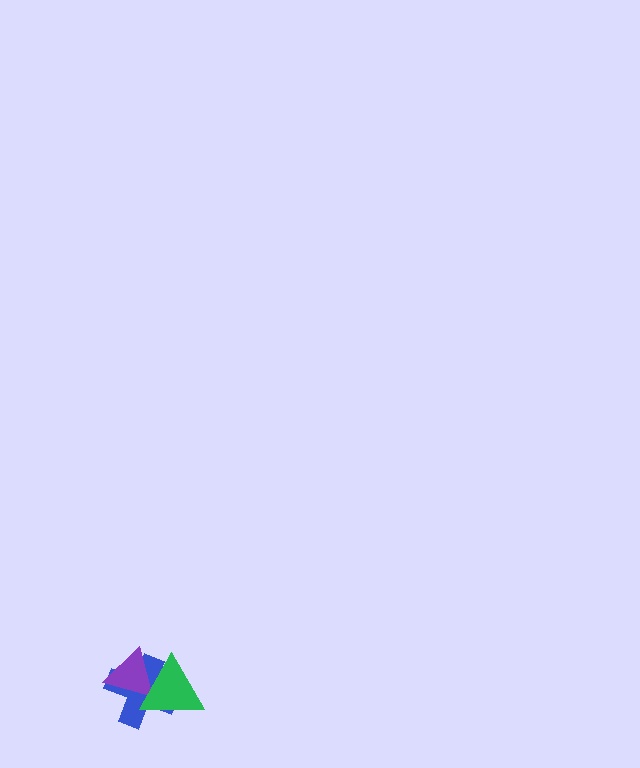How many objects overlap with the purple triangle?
2 objects overlap with the purple triangle.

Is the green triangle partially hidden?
No, no other shape covers it.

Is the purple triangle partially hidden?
Yes, it is partially covered by another shape.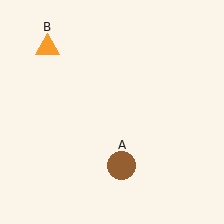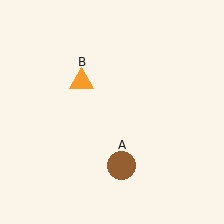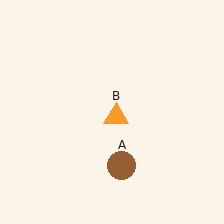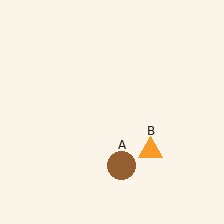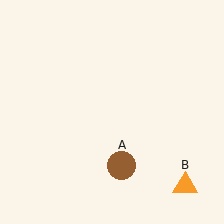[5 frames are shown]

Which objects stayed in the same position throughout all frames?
Brown circle (object A) remained stationary.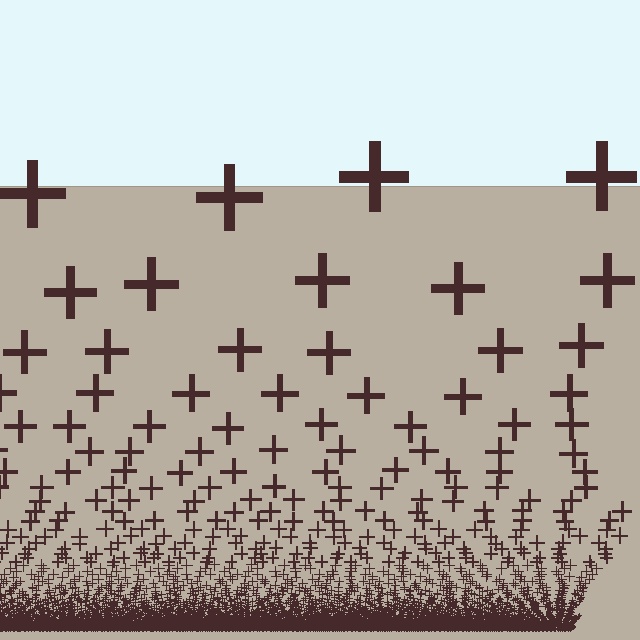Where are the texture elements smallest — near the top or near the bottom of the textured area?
Near the bottom.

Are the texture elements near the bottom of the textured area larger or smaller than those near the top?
Smaller. The gradient is inverted — elements near the bottom are smaller and denser.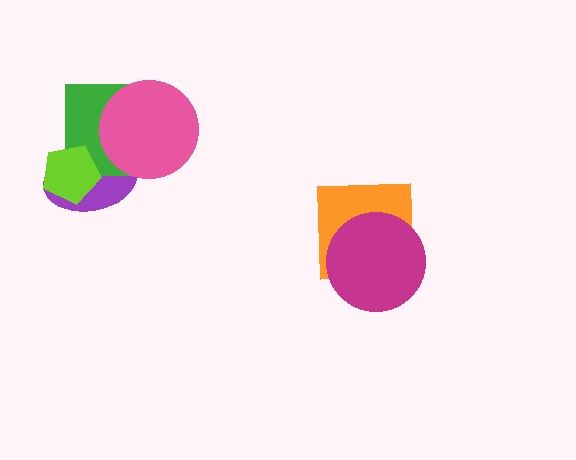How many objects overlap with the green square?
3 objects overlap with the green square.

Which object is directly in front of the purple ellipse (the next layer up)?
The green square is directly in front of the purple ellipse.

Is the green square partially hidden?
Yes, it is partially covered by another shape.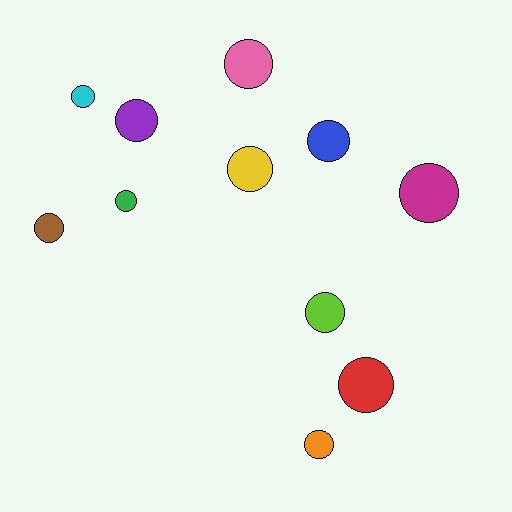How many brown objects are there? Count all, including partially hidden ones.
There is 1 brown object.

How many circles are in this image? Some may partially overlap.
There are 11 circles.